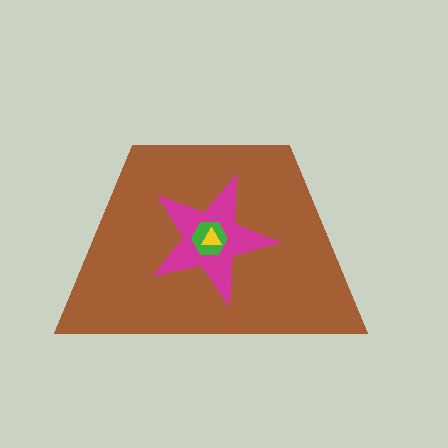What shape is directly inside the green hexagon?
The yellow triangle.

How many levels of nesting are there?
4.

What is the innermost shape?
The yellow triangle.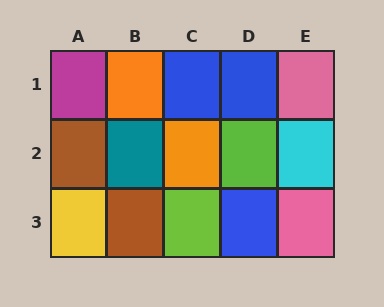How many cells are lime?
2 cells are lime.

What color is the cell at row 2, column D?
Lime.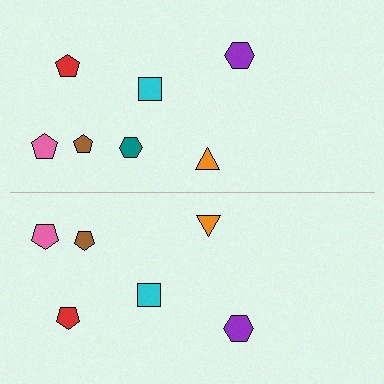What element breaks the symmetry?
A teal hexagon is missing from the bottom side.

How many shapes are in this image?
There are 13 shapes in this image.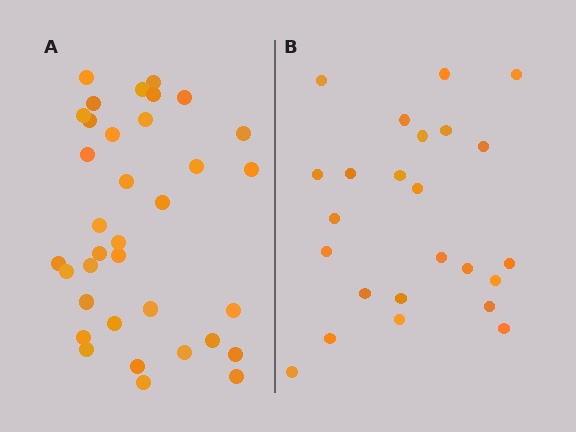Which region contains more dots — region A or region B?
Region A (the left region) has more dots.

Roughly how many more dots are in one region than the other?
Region A has roughly 12 or so more dots than region B.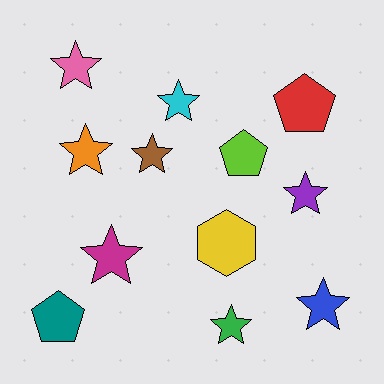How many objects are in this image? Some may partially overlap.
There are 12 objects.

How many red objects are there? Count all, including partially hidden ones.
There is 1 red object.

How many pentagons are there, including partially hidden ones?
There are 3 pentagons.